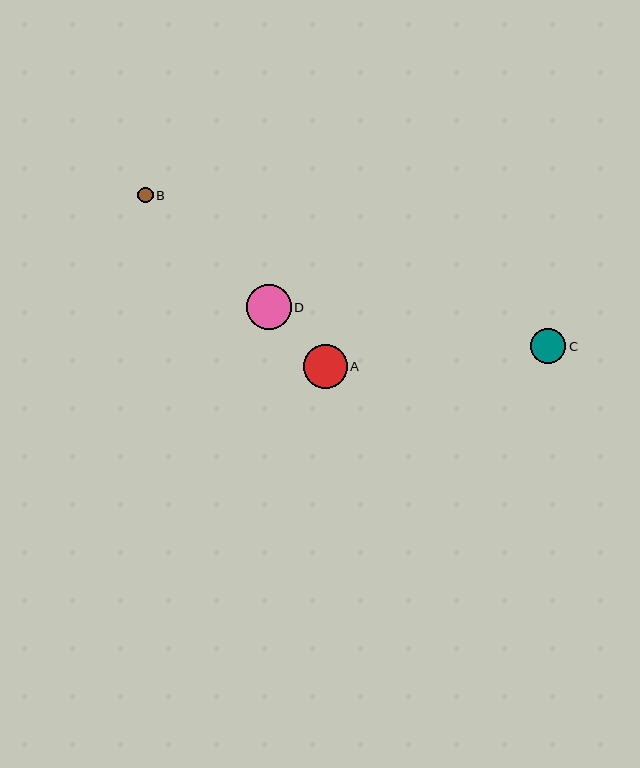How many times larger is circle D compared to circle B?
Circle D is approximately 2.9 times the size of circle B.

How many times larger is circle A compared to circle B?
Circle A is approximately 2.8 times the size of circle B.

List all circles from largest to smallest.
From largest to smallest: D, A, C, B.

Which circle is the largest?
Circle D is the largest with a size of approximately 45 pixels.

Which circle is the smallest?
Circle B is the smallest with a size of approximately 15 pixels.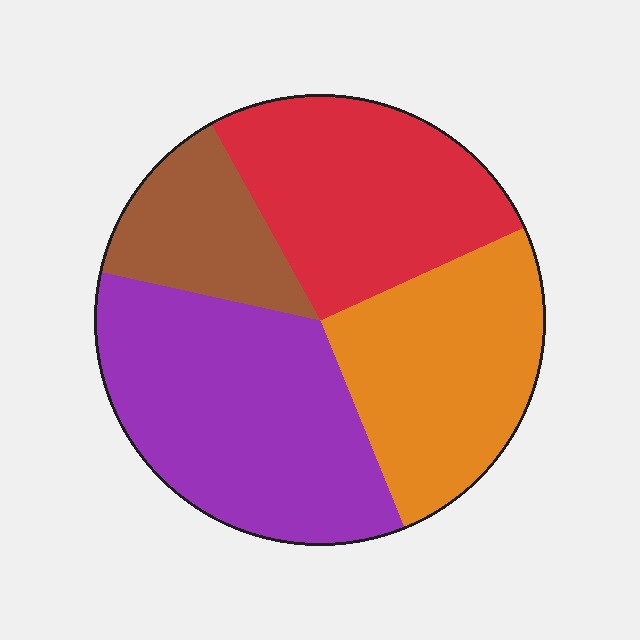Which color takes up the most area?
Purple, at roughly 35%.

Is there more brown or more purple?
Purple.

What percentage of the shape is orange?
Orange covers around 25% of the shape.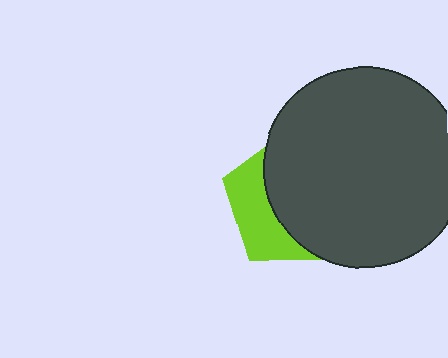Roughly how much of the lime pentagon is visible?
A small part of it is visible (roughly 35%).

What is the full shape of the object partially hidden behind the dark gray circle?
The partially hidden object is a lime pentagon.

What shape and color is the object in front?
The object in front is a dark gray circle.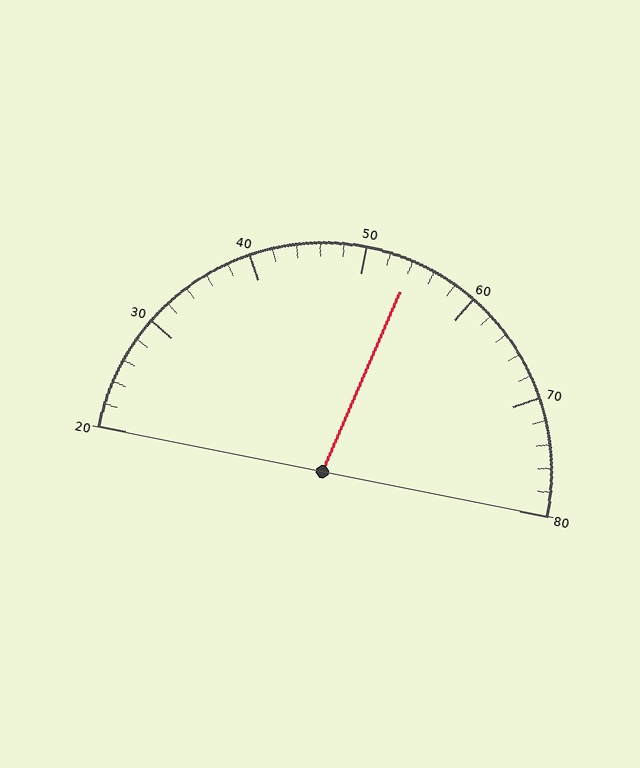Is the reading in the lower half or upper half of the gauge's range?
The reading is in the upper half of the range (20 to 80).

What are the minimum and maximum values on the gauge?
The gauge ranges from 20 to 80.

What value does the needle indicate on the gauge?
The needle indicates approximately 54.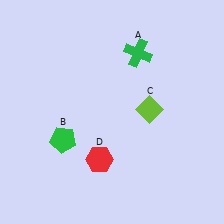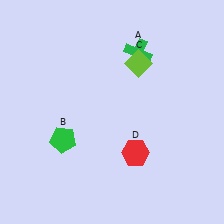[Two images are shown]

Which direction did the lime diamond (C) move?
The lime diamond (C) moved up.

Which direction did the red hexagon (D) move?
The red hexagon (D) moved right.